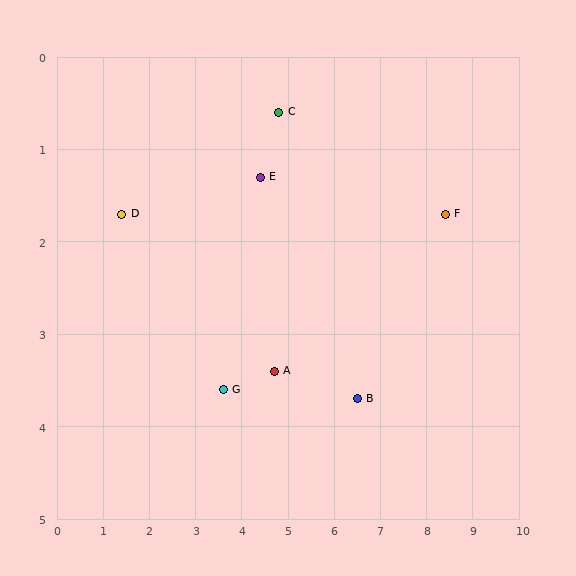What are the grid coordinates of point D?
Point D is at approximately (1.4, 1.7).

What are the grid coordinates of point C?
Point C is at approximately (4.8, 0.6).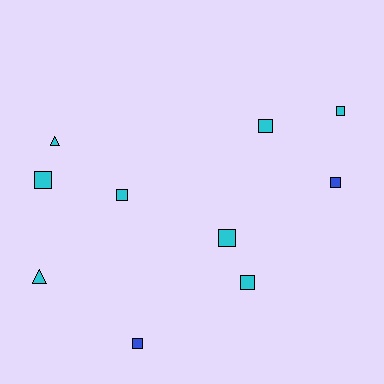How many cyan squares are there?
There are 6 cyan squares.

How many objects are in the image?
There are 10 objects.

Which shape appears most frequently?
Square, with 8 objects.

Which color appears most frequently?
Cyan, with 8 objects.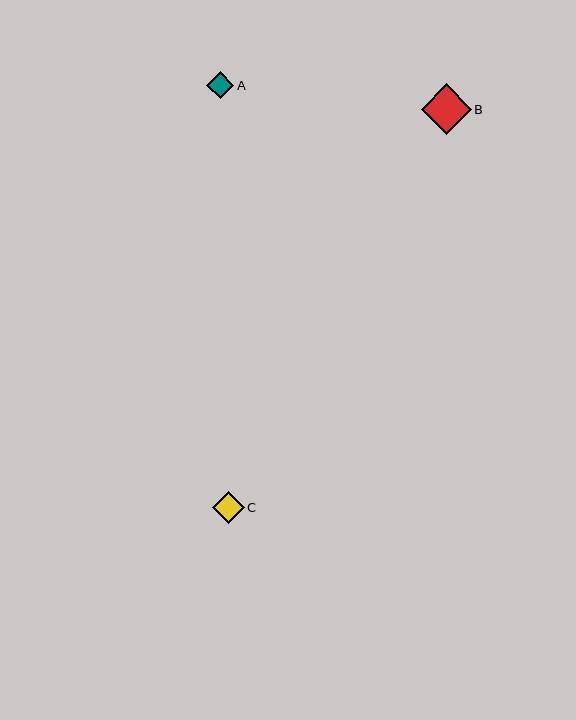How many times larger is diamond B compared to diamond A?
Diamond B is approximately 1.8 times the size of diamond A.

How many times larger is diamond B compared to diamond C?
Diamond B is approximately 1.6 times the size of diamond C.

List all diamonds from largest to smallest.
From largest to smallest: B, C, A.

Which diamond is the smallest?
Diamond A is the smallest with a size of approximately 27 pixels.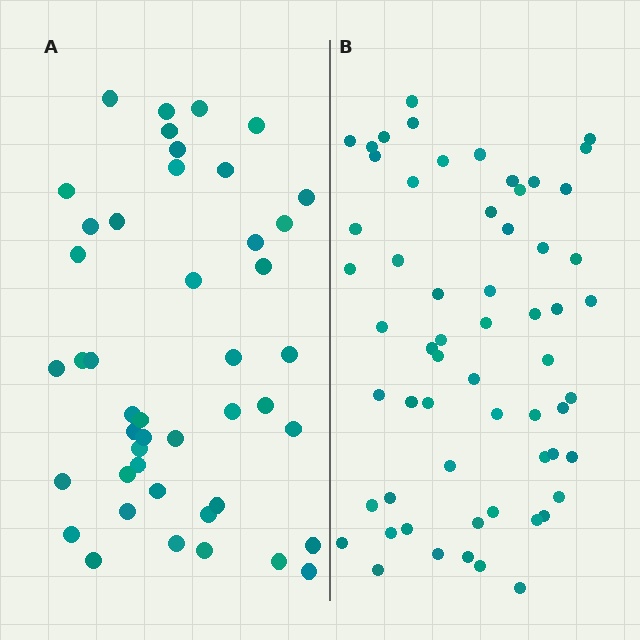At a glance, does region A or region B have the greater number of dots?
Region B (the right region) has more dots.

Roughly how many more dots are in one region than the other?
Region B has approximately 15 more dots than region A.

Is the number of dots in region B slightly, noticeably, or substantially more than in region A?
Region B has noticeably more, but not dramatically so. The ratio is roughly 1.3 to 1.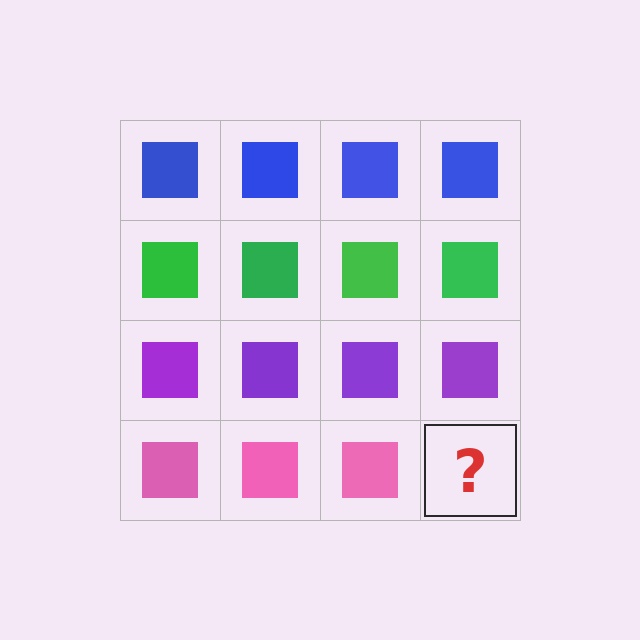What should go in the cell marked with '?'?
The missing cell should contain a pink square.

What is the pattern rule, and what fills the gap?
The rule is that each row has a consistent color. The gap should be filled with a pink square.